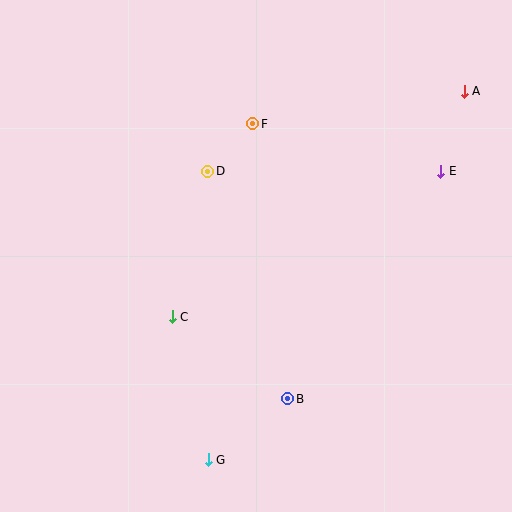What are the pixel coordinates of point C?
Point C is at (172, 317).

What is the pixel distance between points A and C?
The distance between A and C is 369 pixels.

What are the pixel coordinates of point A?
Point A is at (464, 91).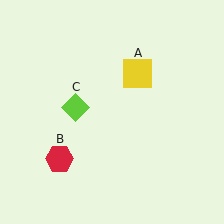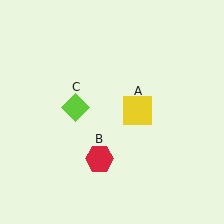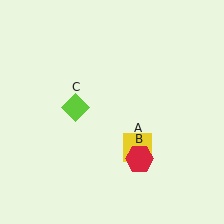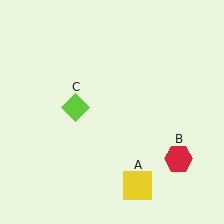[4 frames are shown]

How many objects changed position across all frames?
2 objects changed position: yellow square (object A), red hexagon (object B).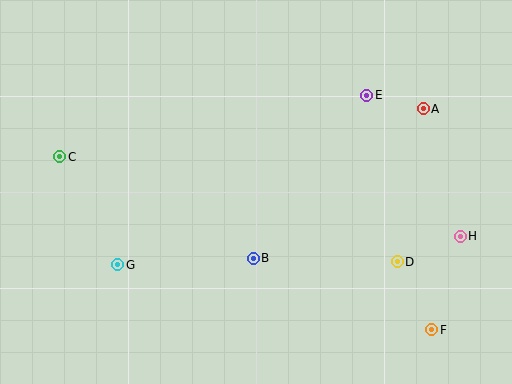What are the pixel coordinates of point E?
Point E is at (367, 95).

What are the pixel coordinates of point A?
Point A is at (423, 109).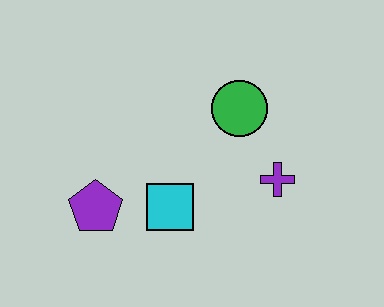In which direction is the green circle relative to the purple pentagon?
The green circle is to the right of the purple pentagon.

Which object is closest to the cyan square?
The purple pentagon is closest to the cyan square.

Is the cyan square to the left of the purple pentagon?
No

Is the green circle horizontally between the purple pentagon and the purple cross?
Yes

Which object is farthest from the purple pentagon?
The purple cross is farthest from the purple pentagon.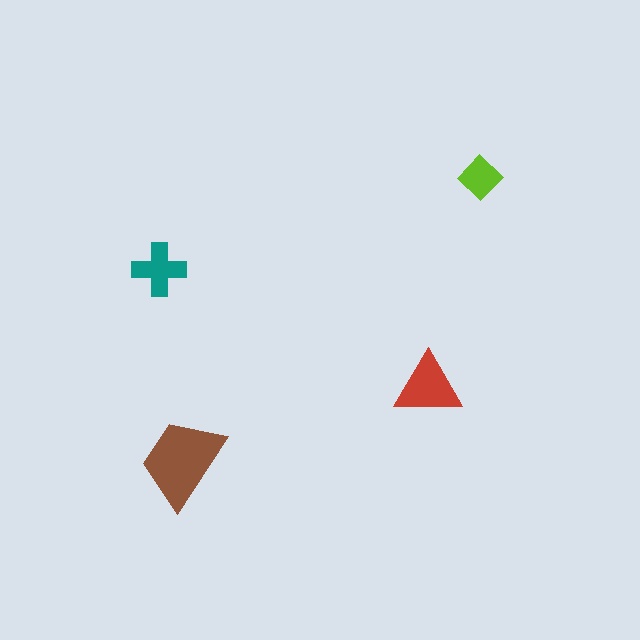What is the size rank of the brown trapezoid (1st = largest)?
1st.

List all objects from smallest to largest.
The lime diamond, the teal cross, the red triangle, the brown trapezoid.